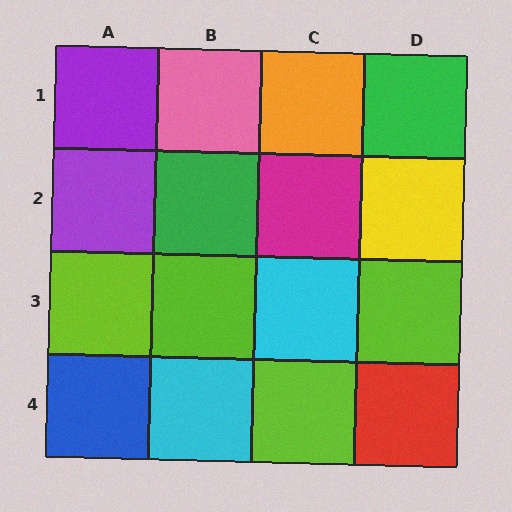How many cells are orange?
1 cell is orange.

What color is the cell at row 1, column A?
Purple.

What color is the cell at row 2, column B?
Green.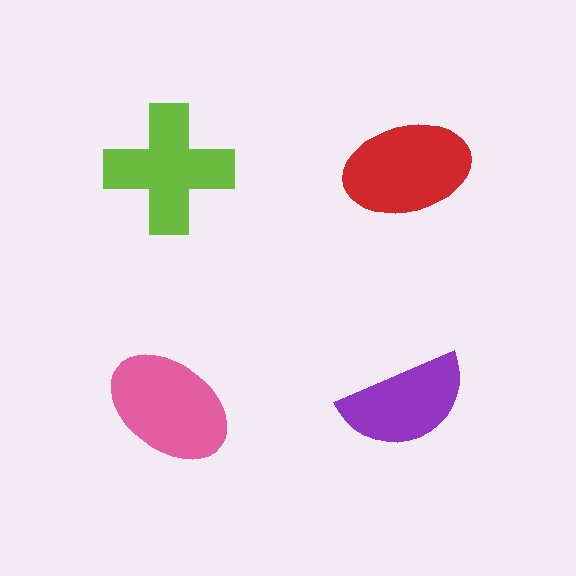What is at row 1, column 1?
A lime cross.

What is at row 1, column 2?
A red ellipse.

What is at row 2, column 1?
A pink ellipse.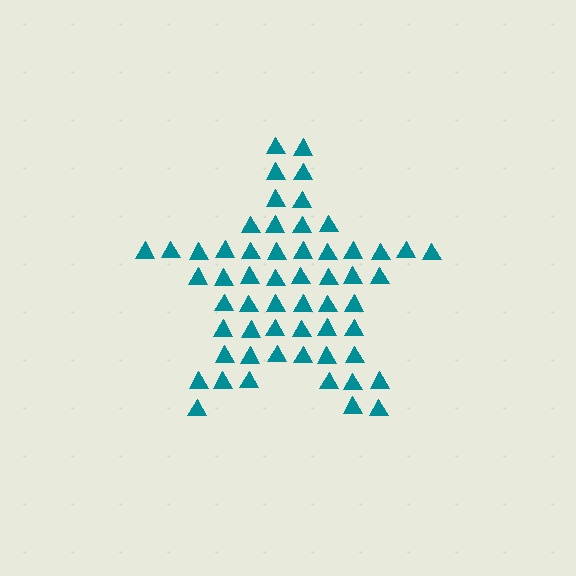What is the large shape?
The large shape is a star.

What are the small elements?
The small elements are triangles.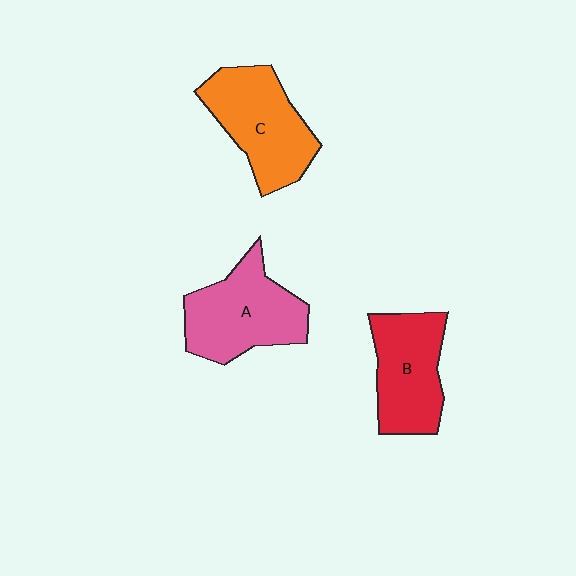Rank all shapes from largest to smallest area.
From largest to smallest: A (pink), C (orange), B (red).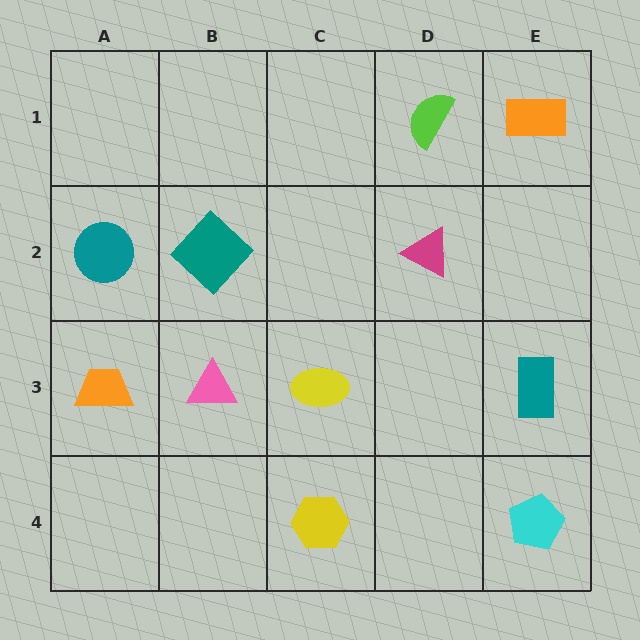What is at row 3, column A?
An orange trapezoid.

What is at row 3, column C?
A yellow ellipse.